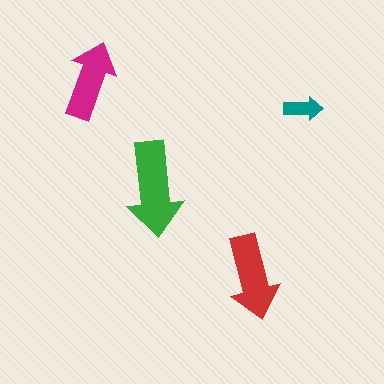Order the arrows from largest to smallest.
the green one, the red one, the magenta one, the teal one.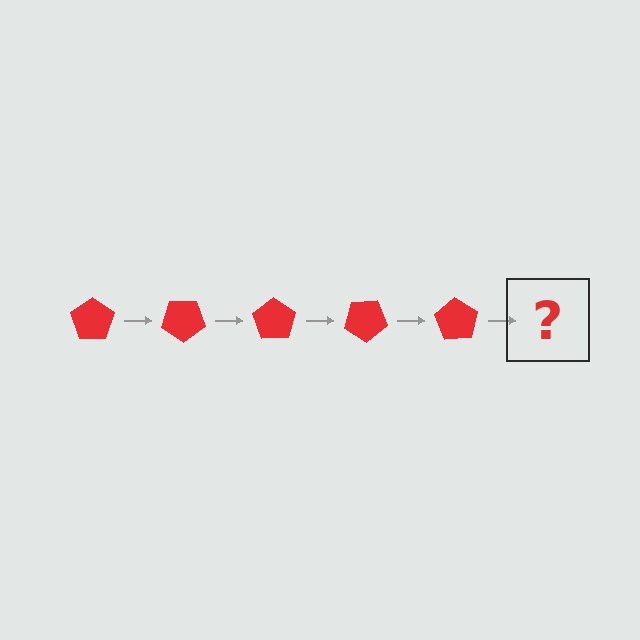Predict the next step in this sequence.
The next step is a red pentagon rotated 175 degrees.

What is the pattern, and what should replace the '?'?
The pattern is that the pentagon rotates 35 degrees each step. The '?' should be a red pentagon rotated 175 degrees.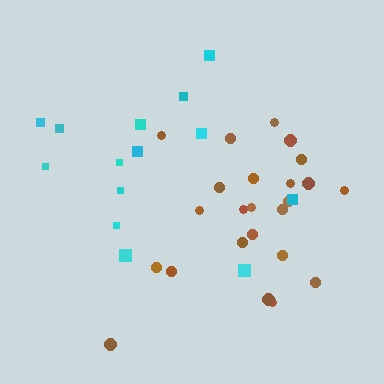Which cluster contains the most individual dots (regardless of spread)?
Brown (24).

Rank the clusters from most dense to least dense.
brown, cyan.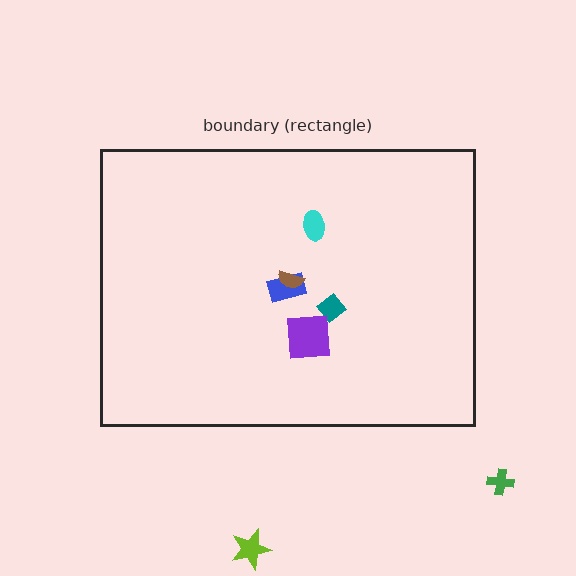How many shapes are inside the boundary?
5 inside, 2 outside.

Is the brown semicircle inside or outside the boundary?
Inside.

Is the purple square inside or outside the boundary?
Inside.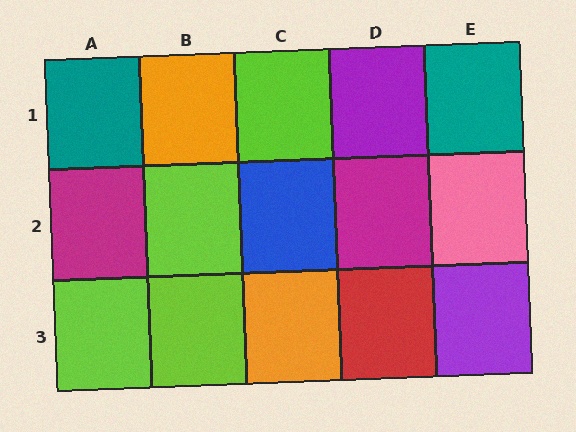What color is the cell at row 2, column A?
Magenta.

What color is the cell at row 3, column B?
Lime.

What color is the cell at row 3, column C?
Orange.